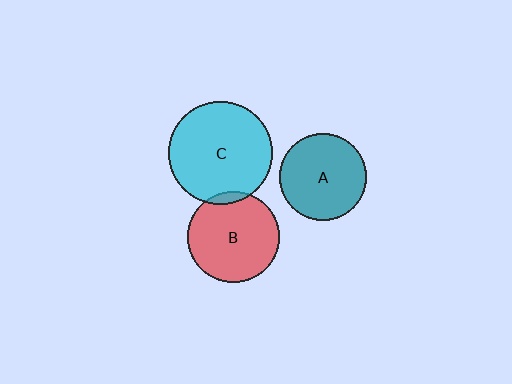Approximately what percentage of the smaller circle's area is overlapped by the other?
Approximately 5%.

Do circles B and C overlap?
Yes.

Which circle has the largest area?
Circle C (cyan).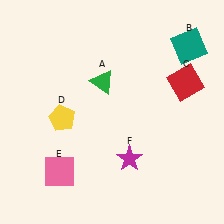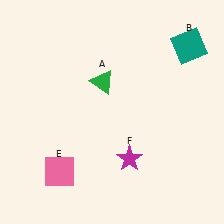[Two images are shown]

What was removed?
The yellow pentagon (D), the red square (C) were removed in Image 2.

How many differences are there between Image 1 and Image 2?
There are 2 differences between the two images.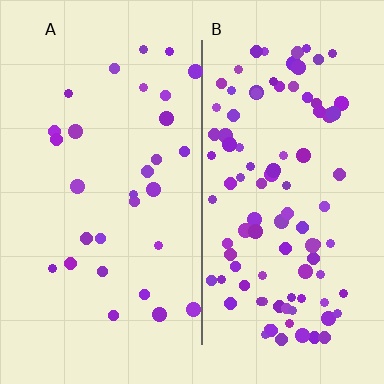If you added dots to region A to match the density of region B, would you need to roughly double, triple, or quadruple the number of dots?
Approximately triple.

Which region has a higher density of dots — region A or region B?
B (the right).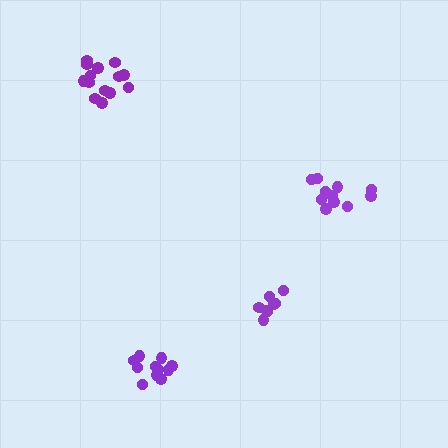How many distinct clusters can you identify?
There are 4 distinct clusters.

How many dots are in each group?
Group 1: 8 dots, Group 2: 11 dots, Group 3: 11 dots, Group 4: 14 dots (44 total).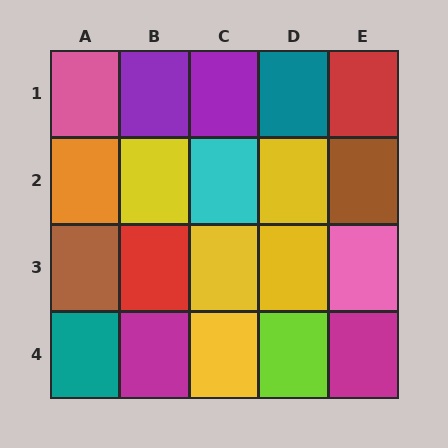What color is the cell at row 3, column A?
Brown.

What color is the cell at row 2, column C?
Cyan.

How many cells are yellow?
5 cells are yellow.